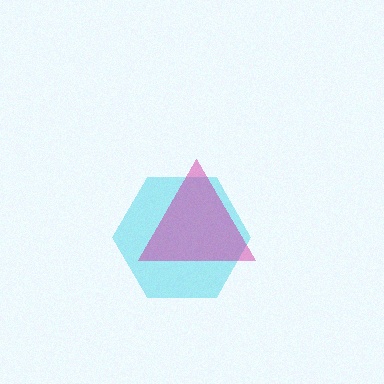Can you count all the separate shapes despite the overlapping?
Yes, there are 2 separate shapes.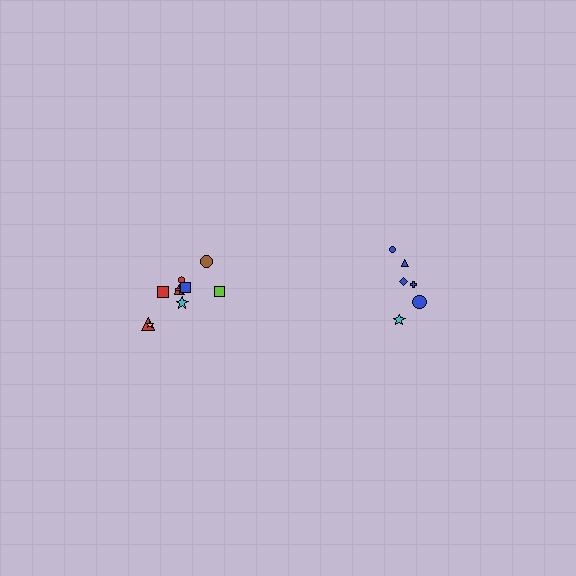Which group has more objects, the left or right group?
The left group.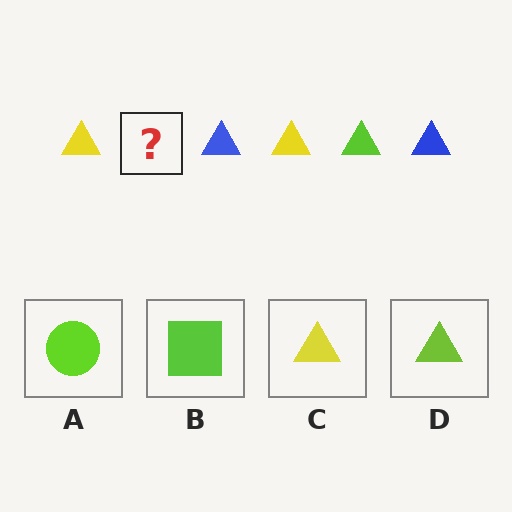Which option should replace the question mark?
Option D.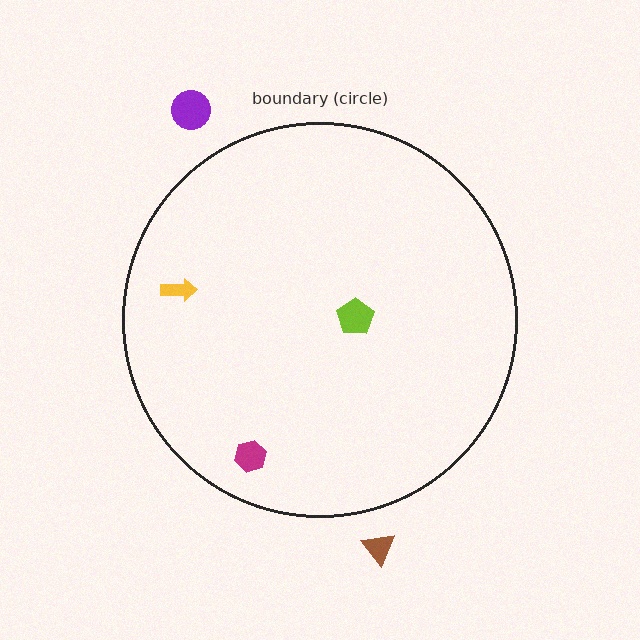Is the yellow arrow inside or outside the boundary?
Inside.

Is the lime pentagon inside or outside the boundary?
Inside.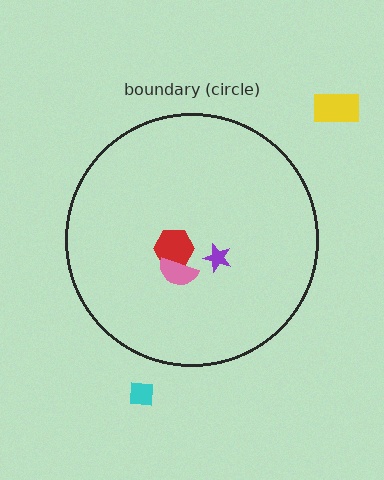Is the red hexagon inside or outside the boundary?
Inside.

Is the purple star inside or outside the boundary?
Inside.